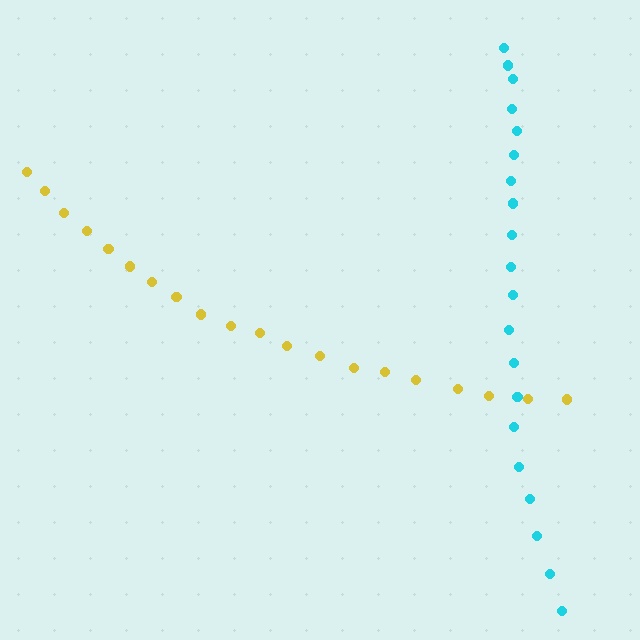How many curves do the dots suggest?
There are 2 distinct paths.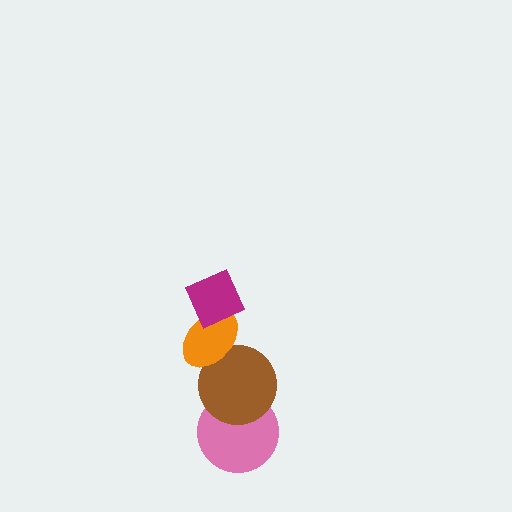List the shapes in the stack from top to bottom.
From top to bottom: the magenta diamond, the orange ellipse, the brown circle, the pink circle.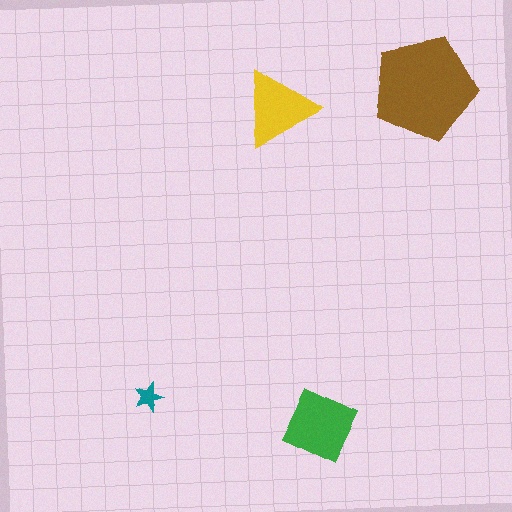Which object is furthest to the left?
The teal star is leftmost.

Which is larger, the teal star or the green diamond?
The green diamond.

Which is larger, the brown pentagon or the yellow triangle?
The brown pentagon.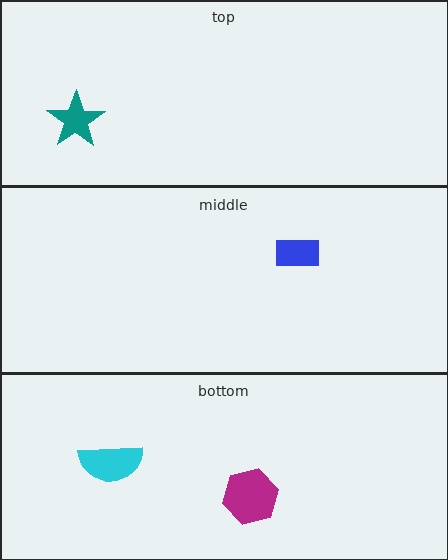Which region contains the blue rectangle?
The middle region.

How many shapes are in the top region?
1.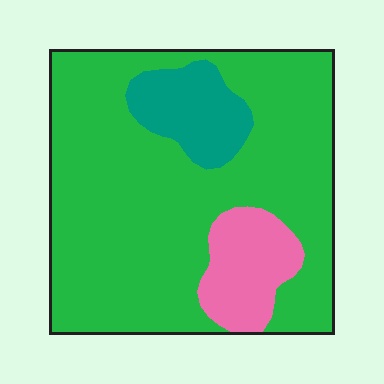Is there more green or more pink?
Green.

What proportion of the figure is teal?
Teal covers 11% of the figure.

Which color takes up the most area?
Green, at roughly 75%.